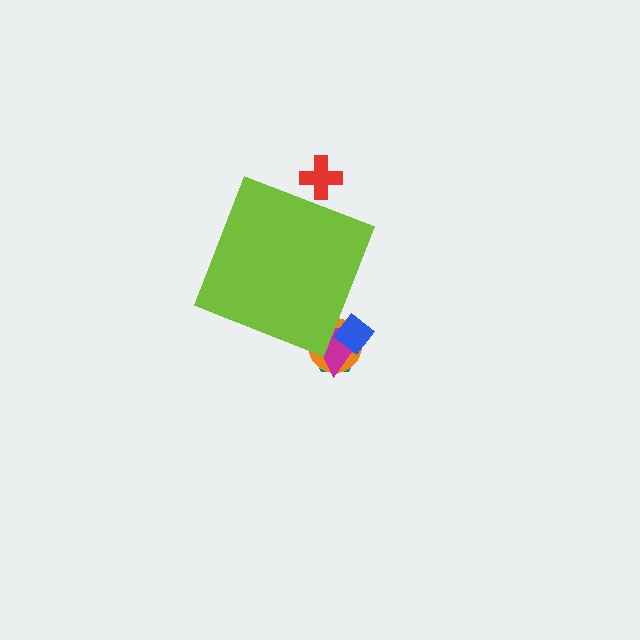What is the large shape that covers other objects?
A lime diamond.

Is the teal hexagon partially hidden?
Yes, the teal hexagon is partially hidden behind the lime diamond.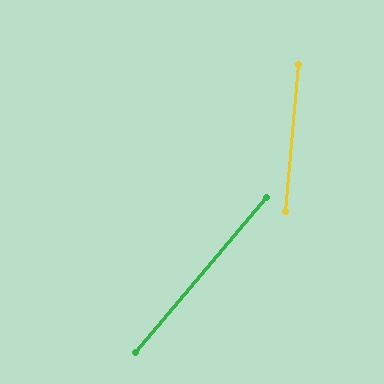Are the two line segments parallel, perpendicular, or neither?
Neither parallel nor perpendicular — they differ by about 35°.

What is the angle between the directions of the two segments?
Approximately 35 degrees.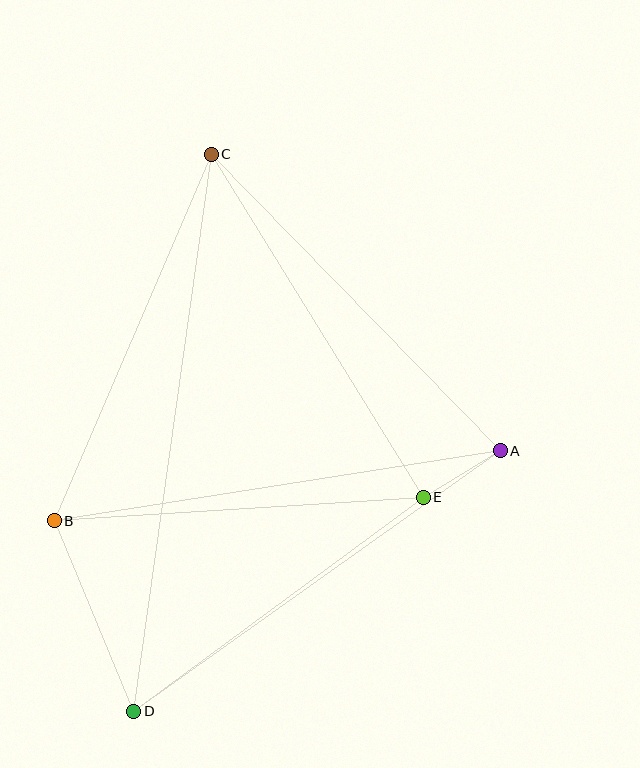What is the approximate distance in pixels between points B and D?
The distance between B and D is approximately 206 pixels.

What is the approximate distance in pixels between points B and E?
The distance between B and E is approximately 369 pixels.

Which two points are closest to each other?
Points A and E are closest to each other.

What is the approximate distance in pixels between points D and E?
The distance between D and E is approximately 360 pixels.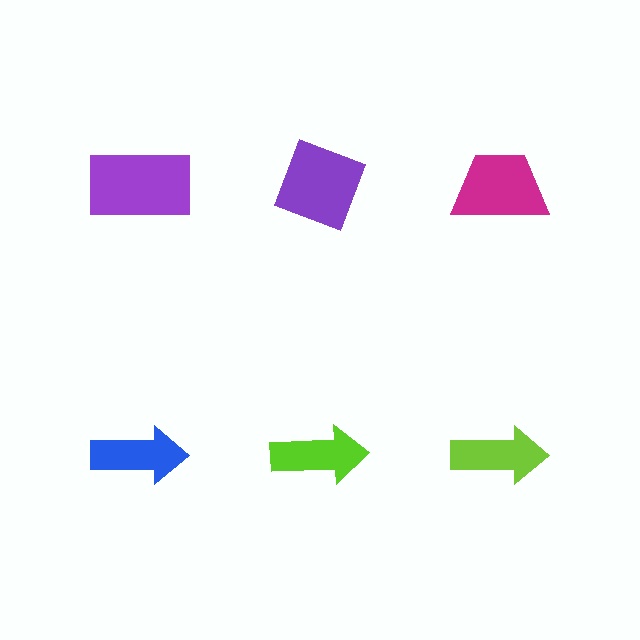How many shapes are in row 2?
3 shapes.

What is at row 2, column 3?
A lime arrow.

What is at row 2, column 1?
A blue arrow.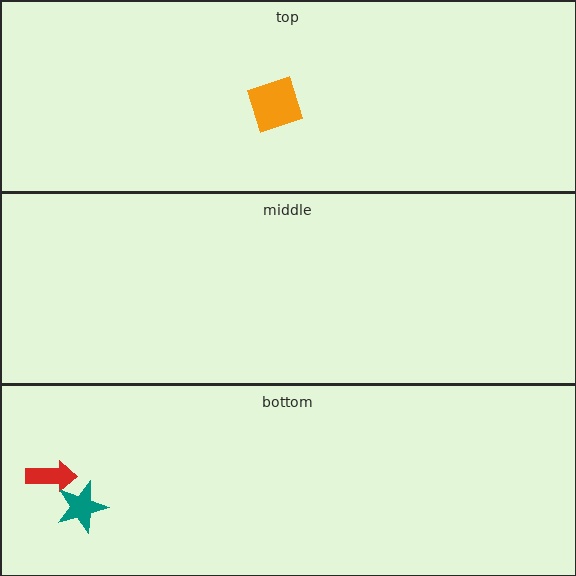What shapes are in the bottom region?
The red arrow, the teal star.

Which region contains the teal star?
The bottom region.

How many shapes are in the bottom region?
2.